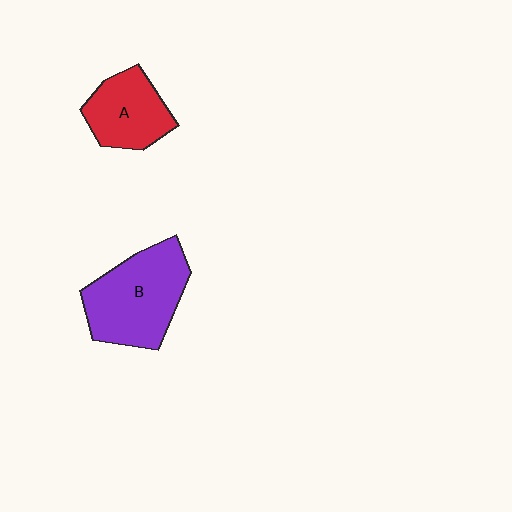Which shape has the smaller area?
Shape A (red).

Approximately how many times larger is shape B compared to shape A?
Approximately 1.5 times.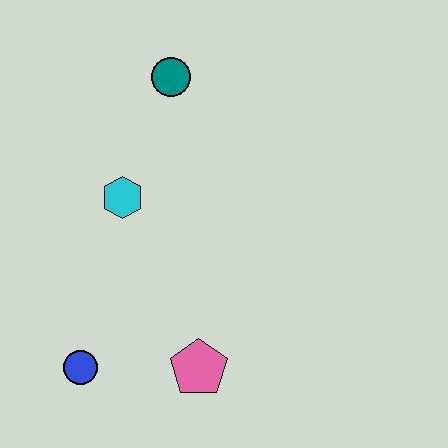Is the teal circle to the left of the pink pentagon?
Yes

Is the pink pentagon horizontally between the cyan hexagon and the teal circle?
No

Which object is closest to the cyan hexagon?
The teal circle is closest to the cyan hexagon.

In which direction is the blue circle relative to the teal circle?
The blue circle is below the teal circle.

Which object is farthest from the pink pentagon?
The teal circle is farthest from the pink pentagon.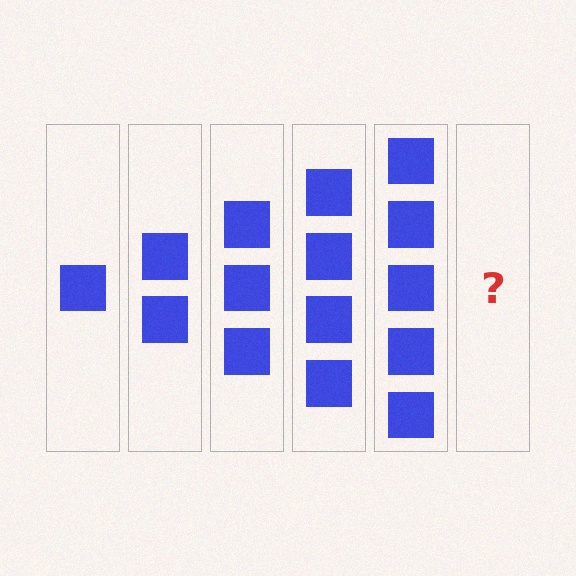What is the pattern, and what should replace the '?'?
The pattern is that each step adds one more square. The '?' should be 6 squares.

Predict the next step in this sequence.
The next step is 6 squares.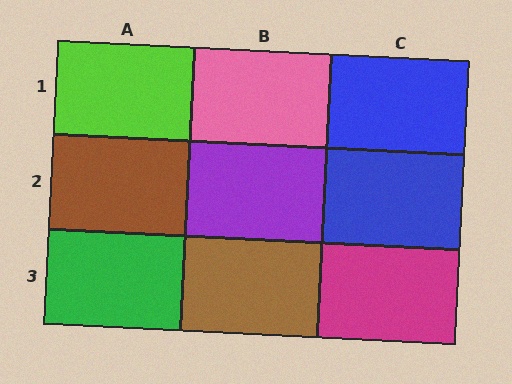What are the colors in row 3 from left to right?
Green, brown, magenta.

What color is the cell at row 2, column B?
Purple.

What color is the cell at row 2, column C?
Blue.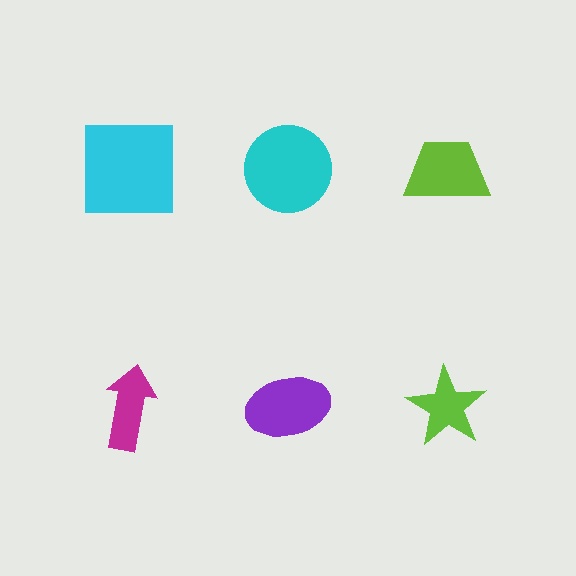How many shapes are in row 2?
3 shapes.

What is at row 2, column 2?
A purple ellipse.